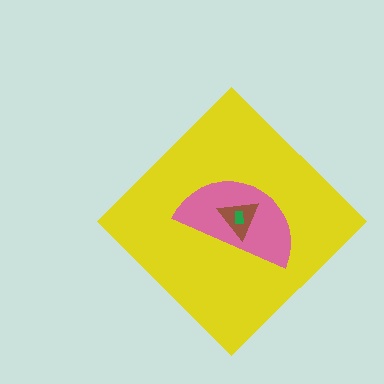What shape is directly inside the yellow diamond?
The pink semicircle.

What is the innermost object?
The green rectangle.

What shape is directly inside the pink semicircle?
The brown triangle.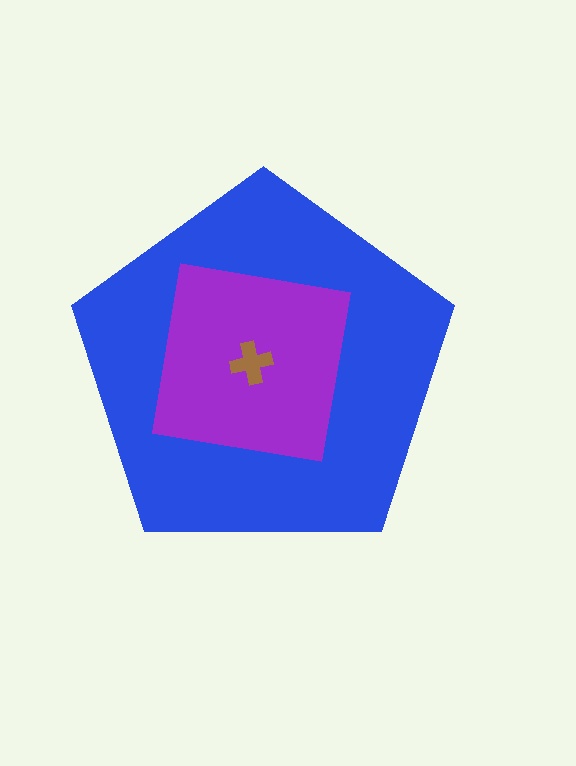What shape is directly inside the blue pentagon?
The purple square.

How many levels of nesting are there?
3.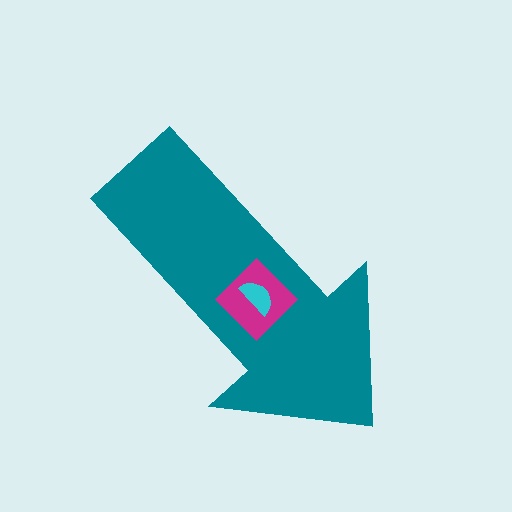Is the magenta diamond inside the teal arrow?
Yes.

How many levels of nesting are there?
3.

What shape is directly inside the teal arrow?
The magenta diamond.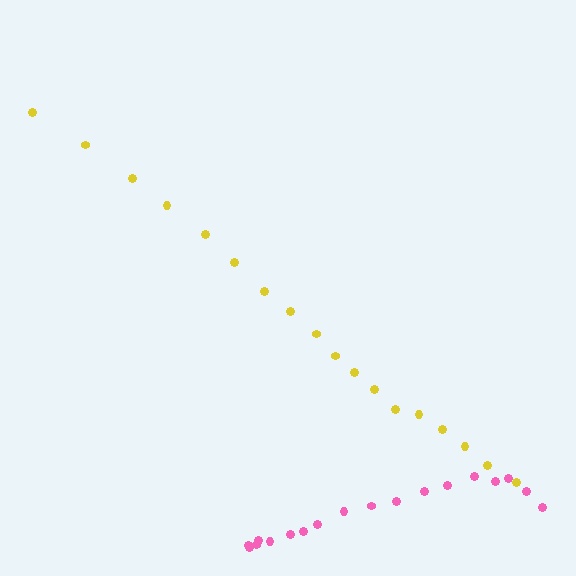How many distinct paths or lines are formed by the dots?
There are 2 distinct paths.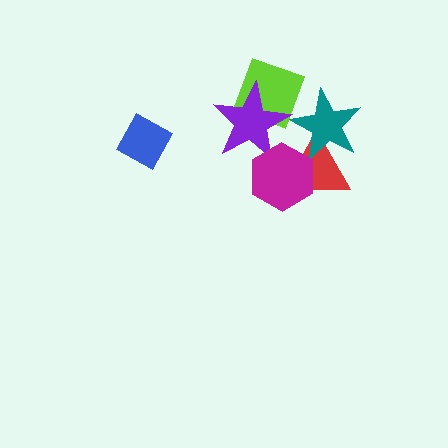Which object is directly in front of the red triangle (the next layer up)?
The teal star is directly in front of the red triangle.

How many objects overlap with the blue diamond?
0 objects overlap with the blue diamond.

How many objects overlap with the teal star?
2 objects overlap with the teal star.